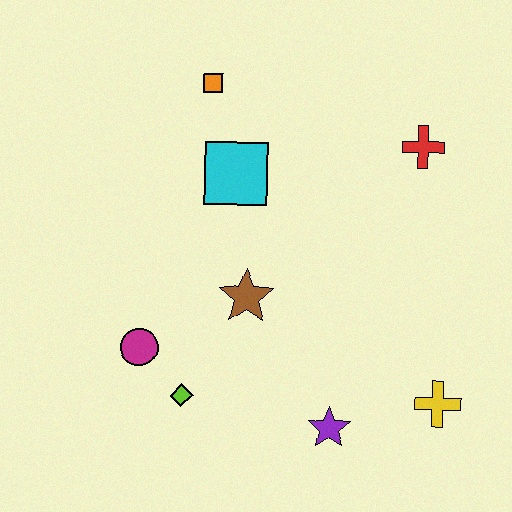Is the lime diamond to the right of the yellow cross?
No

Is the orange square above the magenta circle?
Yes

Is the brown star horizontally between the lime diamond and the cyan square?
No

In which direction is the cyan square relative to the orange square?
The cyan square is below the orange square.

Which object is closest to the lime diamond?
The magenta circle is closest to the lime diamond.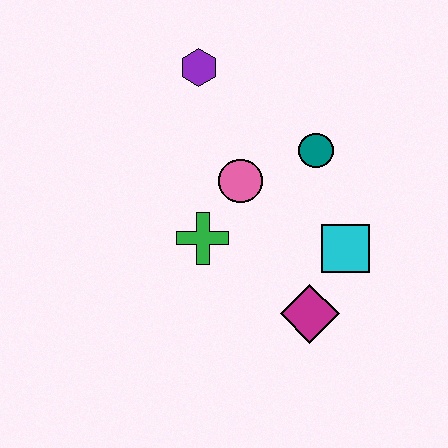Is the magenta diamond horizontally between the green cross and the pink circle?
No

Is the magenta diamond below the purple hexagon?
Yes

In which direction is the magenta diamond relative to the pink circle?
The magenta diamond is below the pink circle.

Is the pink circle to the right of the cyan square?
No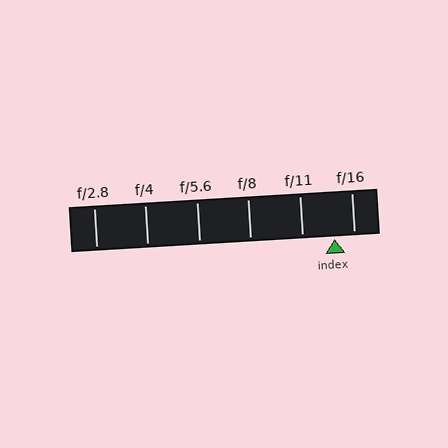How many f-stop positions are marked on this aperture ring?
There are 6 f-stop positions marked.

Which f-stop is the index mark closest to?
The index mark is closest to f/16.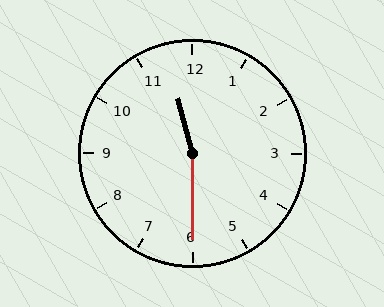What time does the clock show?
11:30.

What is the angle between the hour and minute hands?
Approximately 165 degrees.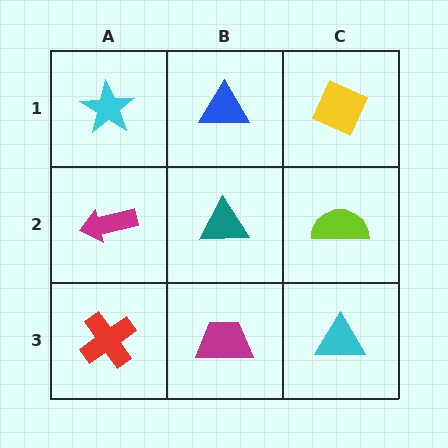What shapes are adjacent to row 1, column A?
A magenta arrow (row 2, column A), a blue triangle (row 1, column B).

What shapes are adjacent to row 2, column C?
A yellow diamond (row 1, column C), a cyan triangle (row 3, column C), a teal triangle (row 2, column B).